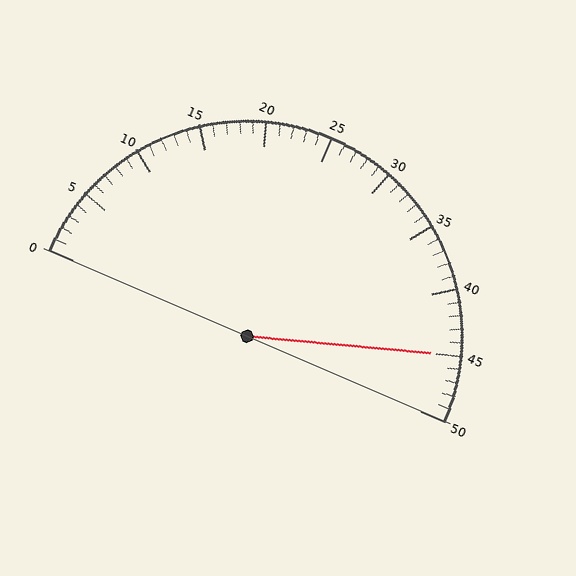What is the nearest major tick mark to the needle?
The nearest major tick mark is 45.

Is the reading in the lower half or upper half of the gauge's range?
The reading is in the upper half of the range (0 to 50).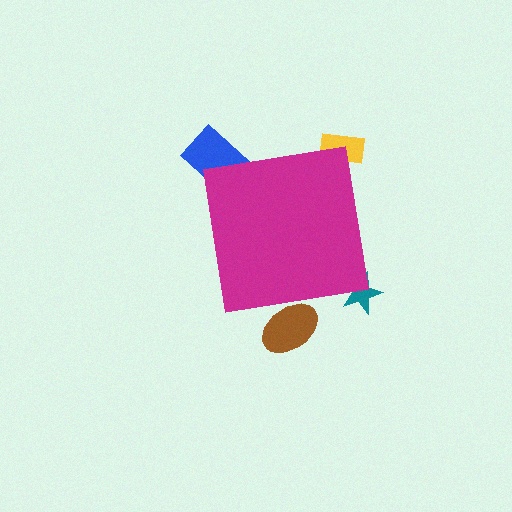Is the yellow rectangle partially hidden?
Yes, the yellow rectangle is partially hidden behind the magenta square.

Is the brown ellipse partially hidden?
Yes, the brown ellipse is partially hidden behind the magenta square.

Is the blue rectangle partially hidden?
Yes, the blue rectangle is partially hidden behind the magenta square.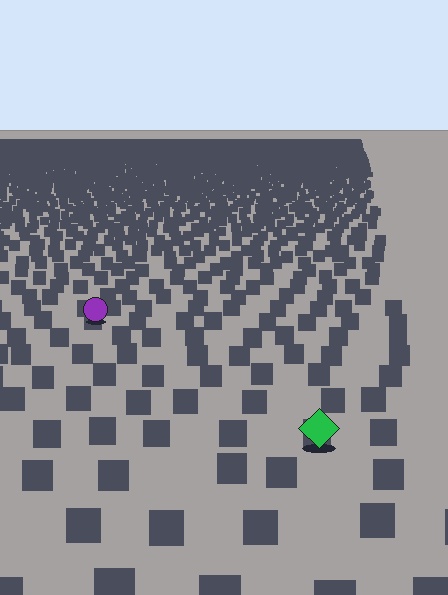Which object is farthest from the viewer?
The purple circle is farthest from the viewer. It appears smaller and the ground texture around it is denser.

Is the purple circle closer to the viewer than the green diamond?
No. The green diamond is closer — you can tell from the texture gradient: the ground texture is coarser near it.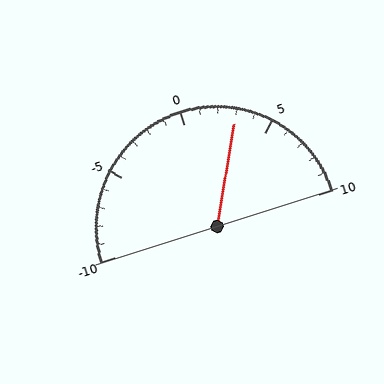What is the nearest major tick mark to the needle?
The nearest major tick mark is 5.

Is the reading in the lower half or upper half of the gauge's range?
The reading is in the upper half of the range (-10 to 10).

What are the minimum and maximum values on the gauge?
The gauge ranges from -10 to 10.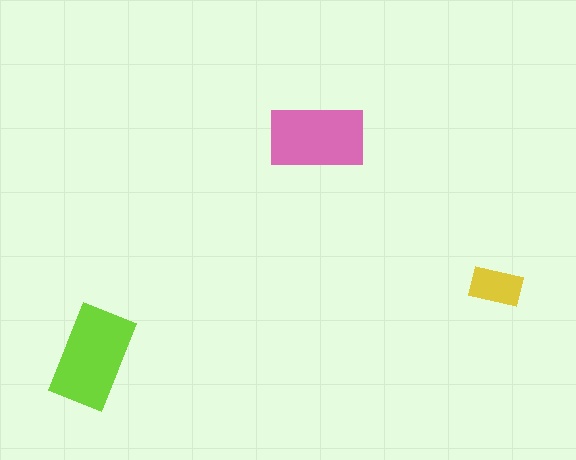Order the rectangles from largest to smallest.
the lime one, the pink one, the yellow one.